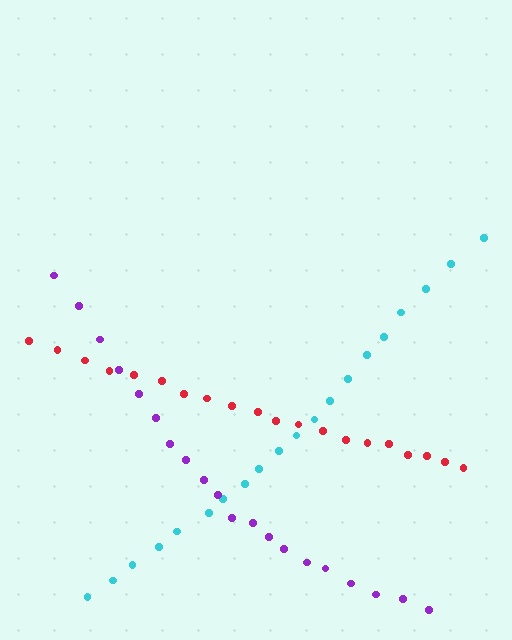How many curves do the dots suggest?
There are 3 distinct paths.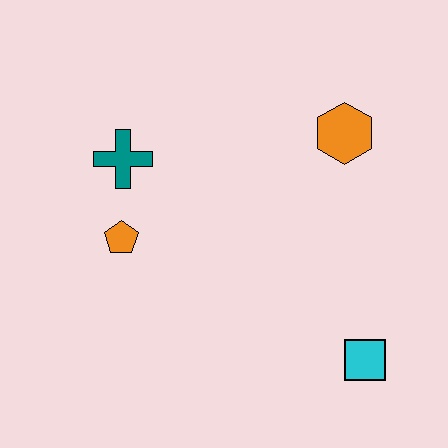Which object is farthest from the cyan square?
The teal cross is farthest from the cyan square.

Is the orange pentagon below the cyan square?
No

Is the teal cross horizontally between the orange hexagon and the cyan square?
No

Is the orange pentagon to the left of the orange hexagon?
Yes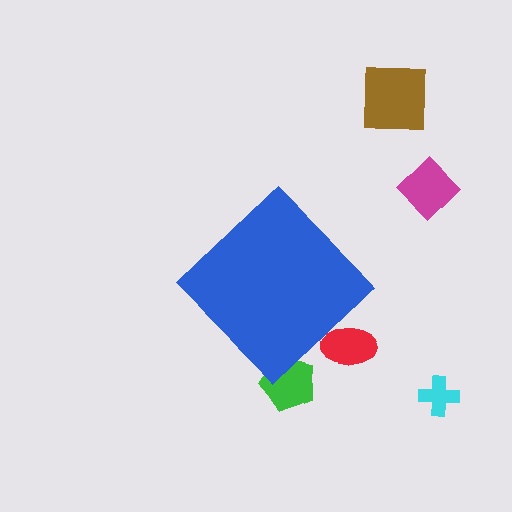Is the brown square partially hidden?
No, the brown square is fully visible.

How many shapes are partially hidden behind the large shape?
2 shapes are partially hidden.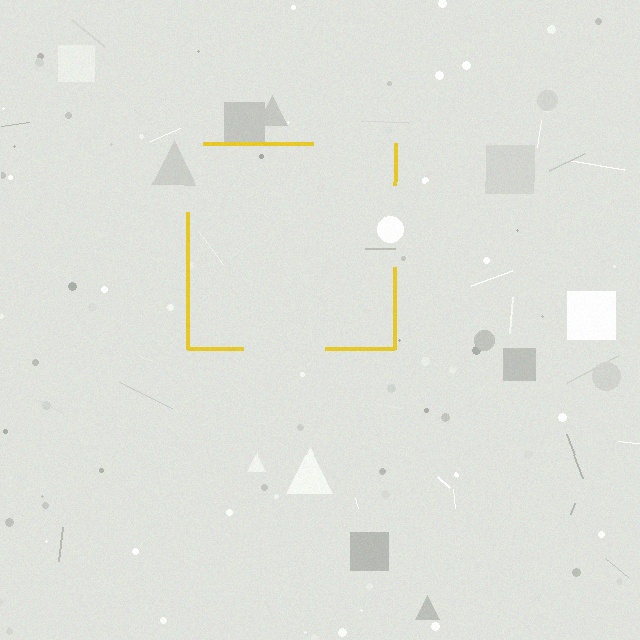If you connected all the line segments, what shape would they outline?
They would outline a square.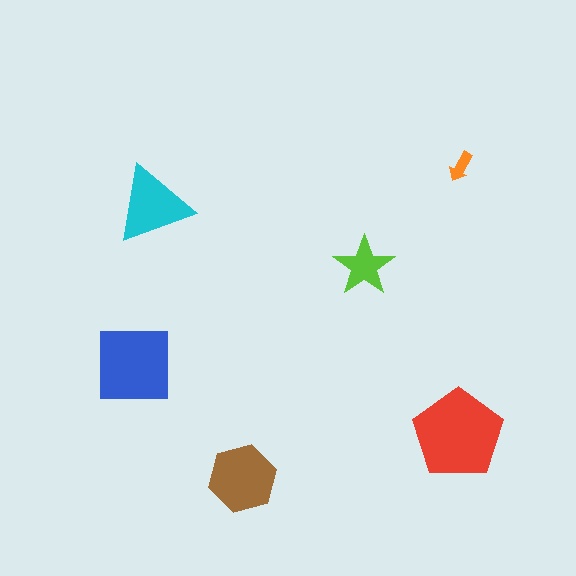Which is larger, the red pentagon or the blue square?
The red pentagon.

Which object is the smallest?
The orange arrow.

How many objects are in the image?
There are 6 objects in the image.